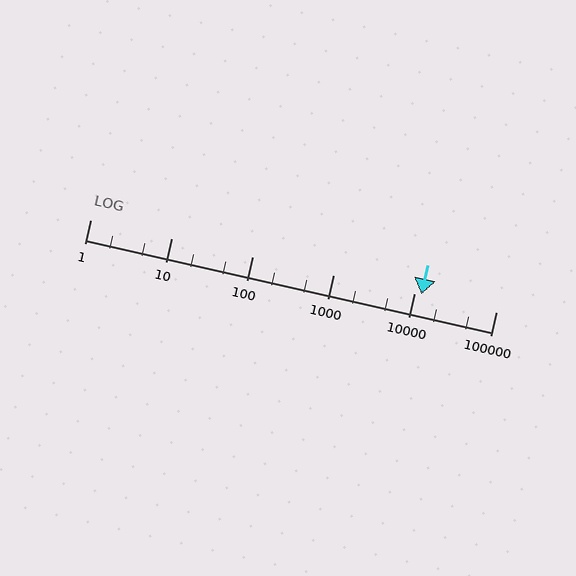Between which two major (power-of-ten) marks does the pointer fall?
The pointer is between 10000 and 100000.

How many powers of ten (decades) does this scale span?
The scale spans 5 decades, from 1 to 100000.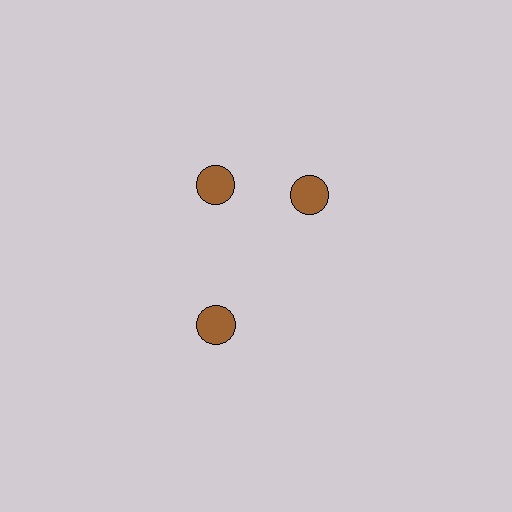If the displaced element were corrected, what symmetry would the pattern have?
It would have 3-fold rotational symmetry — the pattern would map onto itself every 120 degrees.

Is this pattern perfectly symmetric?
No. The 3 brown circles are arranged in a ring, but one element near the 3 o'clock position is rotated out of alignment along the ring, breaking the 3-fold rotational symmetry.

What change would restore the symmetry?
The symmetry would be restored by rotating it back into even spacing with its neighbors so that all 3 circles sit at equal angles and equal distance from the center.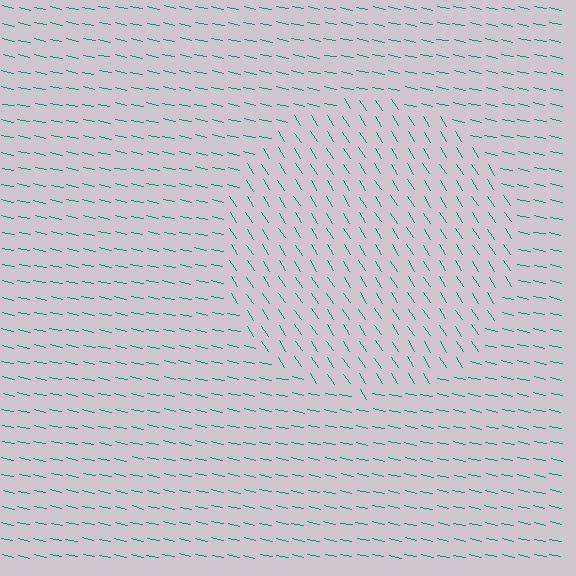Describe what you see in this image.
The image is filled with small teal line segments. A circle region in the image has lines oriented differently from the surrounding lines, creating a visible texture boundary.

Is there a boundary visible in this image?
Yes, there is a texture boundary formed by a change in line orientation.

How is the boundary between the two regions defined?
The boundary is defined purely by a change in line orientation (approximately 45 degrees difference). All lines are the same color and thickness.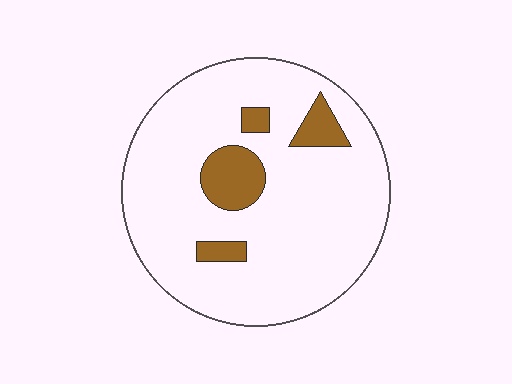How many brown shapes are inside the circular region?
4.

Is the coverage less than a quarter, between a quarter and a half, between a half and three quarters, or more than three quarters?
Less than a quarter.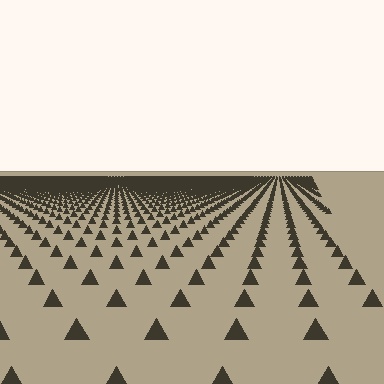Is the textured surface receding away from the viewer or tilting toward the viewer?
The surface is receding away from the viewer. Texture elements get smaller and denser toward the top.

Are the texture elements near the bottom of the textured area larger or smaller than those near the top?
Larger. Near the bottom, elements are closer to the viewer and appear at a bigger on-screen size.